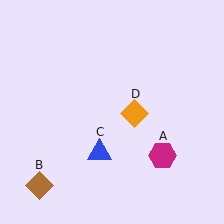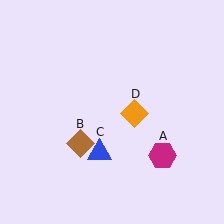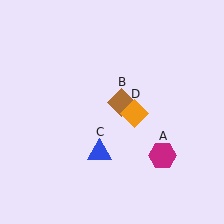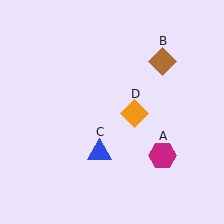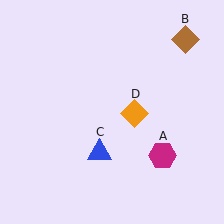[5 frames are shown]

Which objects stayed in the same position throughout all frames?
Magenta hexagon (object A) and blue triangle (object C) and orange diamond (object D) remained stationary.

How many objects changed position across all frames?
1 object changed position: brown diamond (object B).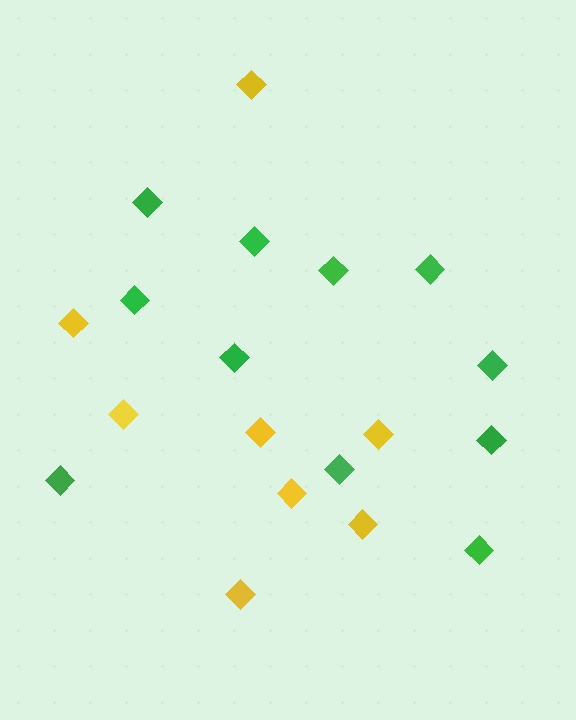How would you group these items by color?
There are 2 groups: one group of green diamonds (11) and one group of yellow diamonds (8).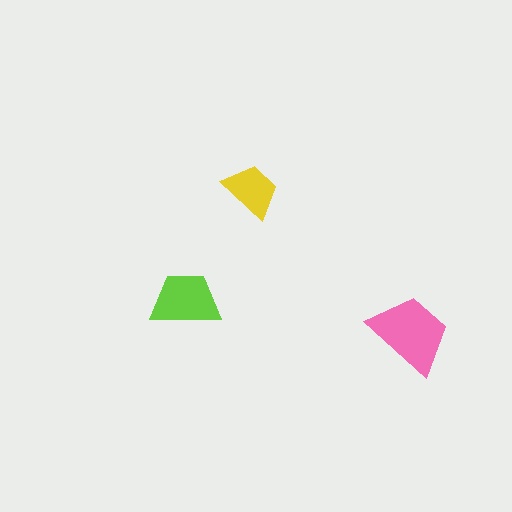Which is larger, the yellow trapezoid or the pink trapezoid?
The pink one.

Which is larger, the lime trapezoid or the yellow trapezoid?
The lime one.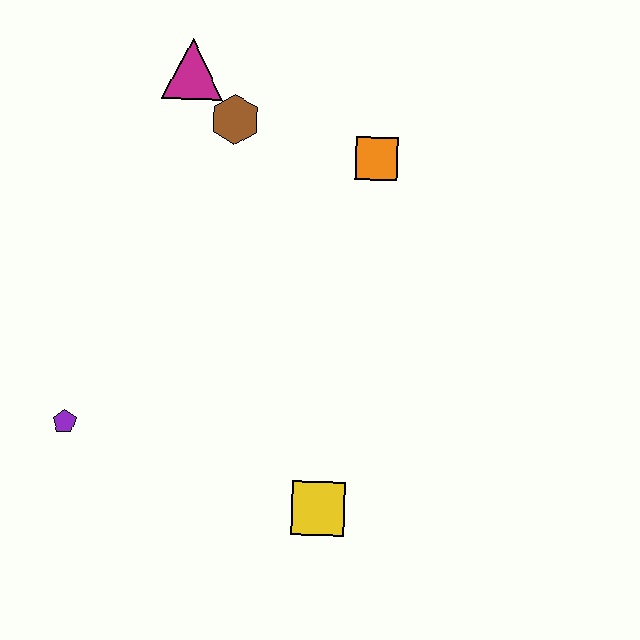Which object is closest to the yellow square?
The purple pentagon is closest to the yellow square.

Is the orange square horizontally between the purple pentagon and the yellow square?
No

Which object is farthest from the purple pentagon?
The orange square is farthest from the purple pentagon.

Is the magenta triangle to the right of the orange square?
No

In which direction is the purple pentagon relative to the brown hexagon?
The purple pentagon is below the brown hexagon.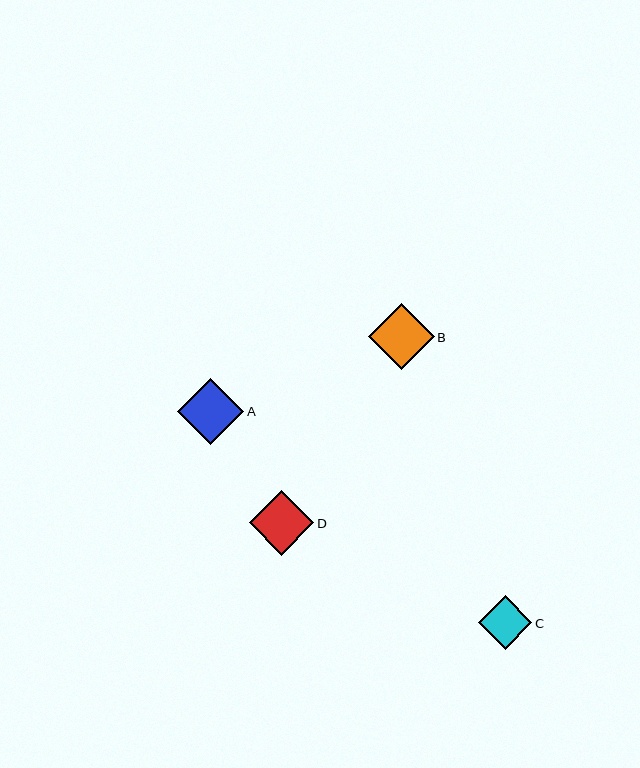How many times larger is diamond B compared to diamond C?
Diamond B is approximately 1.2 times the size of diamond C.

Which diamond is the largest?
Diamond A is the largest with a size of approximately 67 pixels.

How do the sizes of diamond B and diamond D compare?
Diamond B and diamond D are approximately the same size.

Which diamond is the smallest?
Diamond C is the smallest with a size of approximately 54 pixels.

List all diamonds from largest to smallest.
From largest to smallest: A, B, D, C.